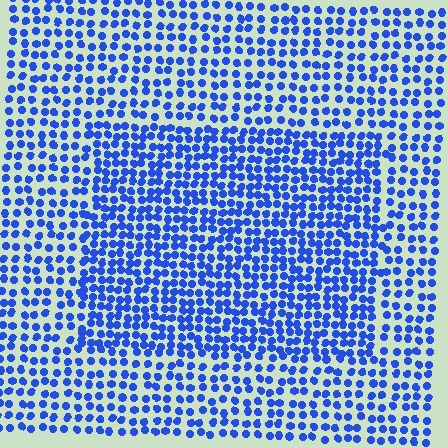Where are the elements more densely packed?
The elements are more densely packed inside the rectangle boundary.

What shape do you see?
I see a rectangle.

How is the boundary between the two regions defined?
The boundary is defined by a change in element density (approximately 1.6x ratio). All elements are the same color, size, and shape.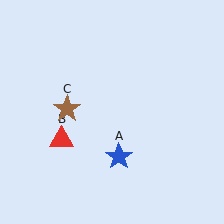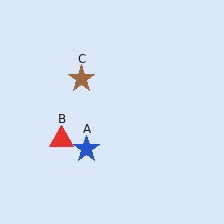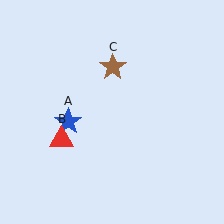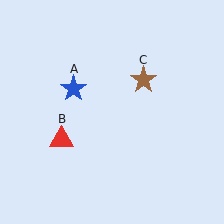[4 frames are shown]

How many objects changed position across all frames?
2 objects changed position: blue star (object A), brown star (object C).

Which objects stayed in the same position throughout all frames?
Red triangle (object B) remained stationary.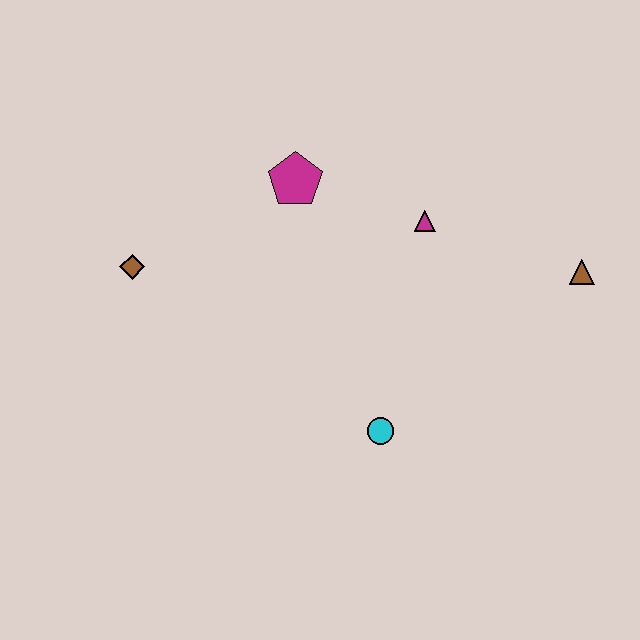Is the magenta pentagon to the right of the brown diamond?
Yes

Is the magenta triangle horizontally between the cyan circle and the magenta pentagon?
No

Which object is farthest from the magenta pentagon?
The brown triangle is farthest from the magenta pentagon.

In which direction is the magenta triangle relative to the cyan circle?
The magenta triangle is above the cyan circle.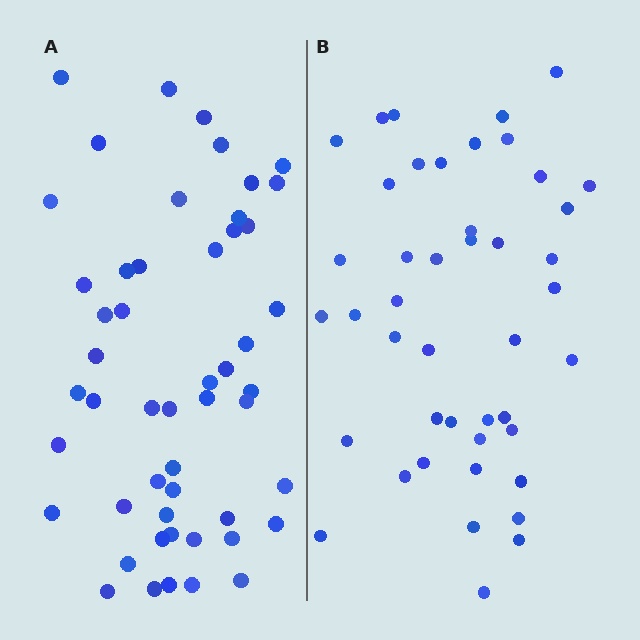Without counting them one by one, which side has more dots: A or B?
Region A (the left region) has more dots.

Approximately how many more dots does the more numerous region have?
Region A has roughly 8 or so more dots than region B.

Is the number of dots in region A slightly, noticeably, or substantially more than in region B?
Region A has only slightly more — the two regions are fairly close. The ratio is roughly 1.2 to 1.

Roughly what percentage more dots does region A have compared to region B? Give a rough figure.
About 15% more.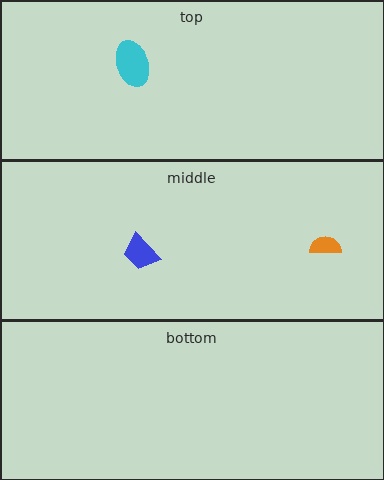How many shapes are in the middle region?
2.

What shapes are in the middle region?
The blue trapezoid, the orange semicircle.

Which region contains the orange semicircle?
The middle region.